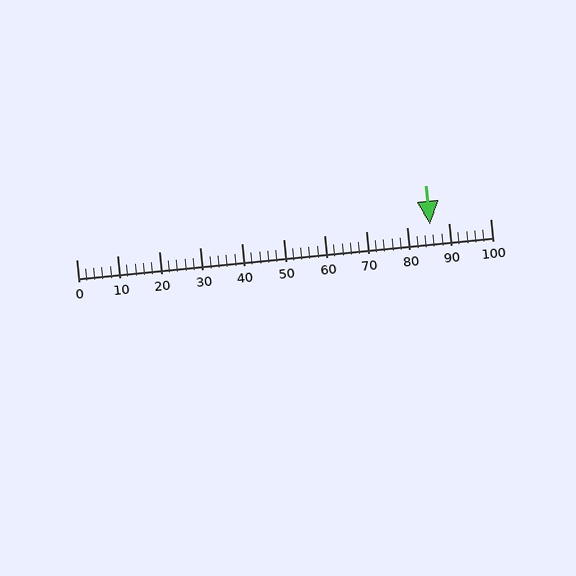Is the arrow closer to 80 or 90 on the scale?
The arrow is closer to 90.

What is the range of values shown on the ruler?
The ruler shows values from 0 to 100.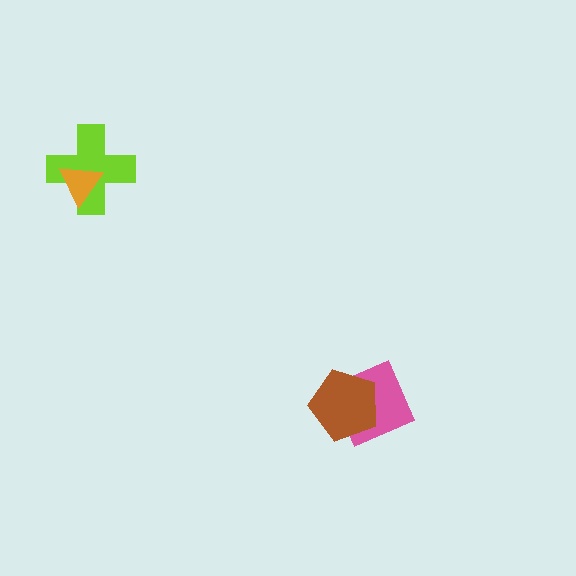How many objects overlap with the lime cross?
1 object overlaps with the lime cross.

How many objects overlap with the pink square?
1 object overlaps with the pink square.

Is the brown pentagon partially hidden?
No, no other shape covers it.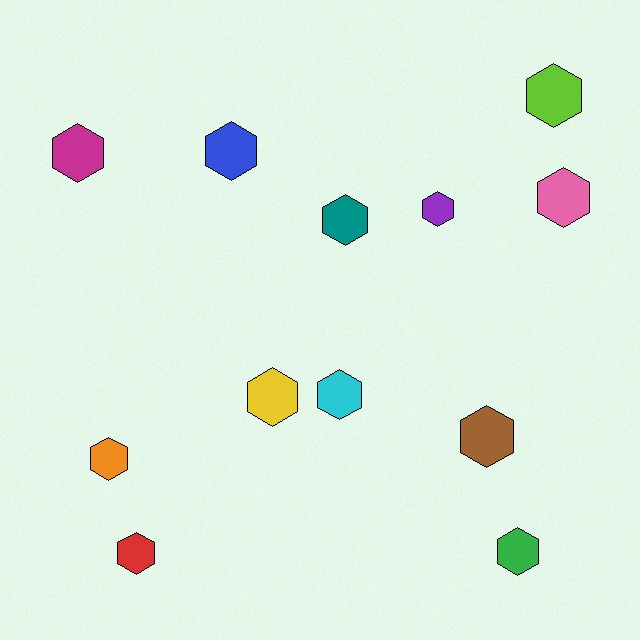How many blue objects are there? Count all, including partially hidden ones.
There is 1 blue object.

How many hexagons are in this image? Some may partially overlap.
There are 12 hexagons.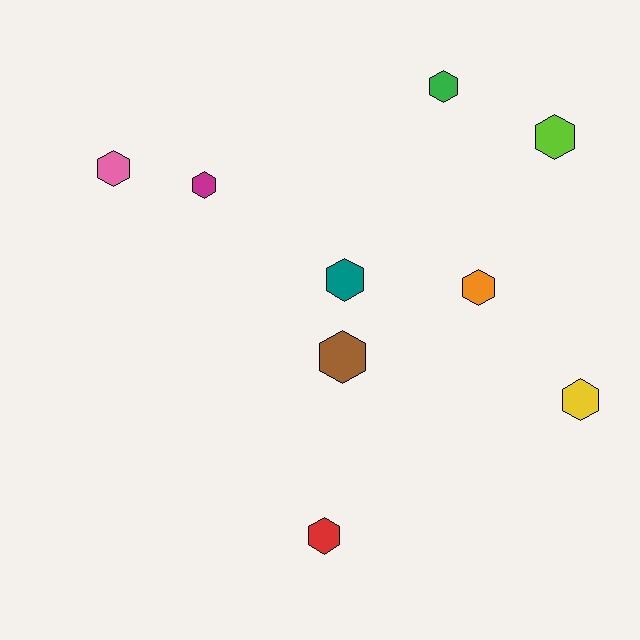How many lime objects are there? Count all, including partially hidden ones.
There is 1 lime object.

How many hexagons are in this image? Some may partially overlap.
There are 9 hexagons.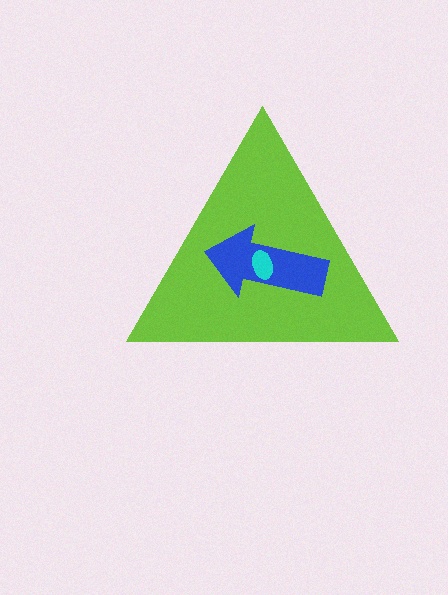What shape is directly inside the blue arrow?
The cyan ellipse.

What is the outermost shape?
The lime triangle.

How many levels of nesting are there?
3.